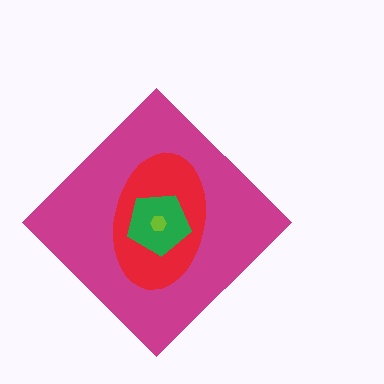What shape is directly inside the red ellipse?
The green pentagon.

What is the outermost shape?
The magenta diamond.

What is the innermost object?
The lime hexagon.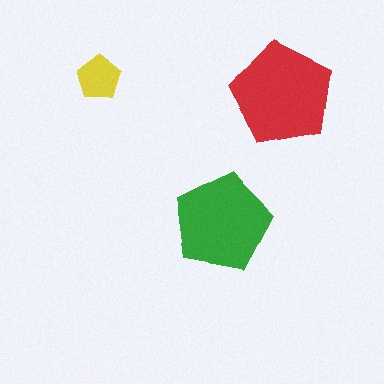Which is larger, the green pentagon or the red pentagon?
The red one.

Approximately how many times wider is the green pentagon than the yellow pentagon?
About 2 times wider.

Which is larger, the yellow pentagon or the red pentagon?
The red one.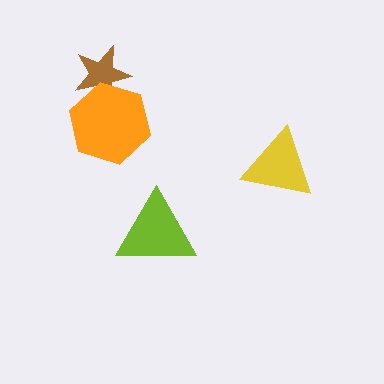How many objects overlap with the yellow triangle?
0 objects overlap with the yellow triangle.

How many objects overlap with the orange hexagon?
1 object overlaps with the orange hexagon.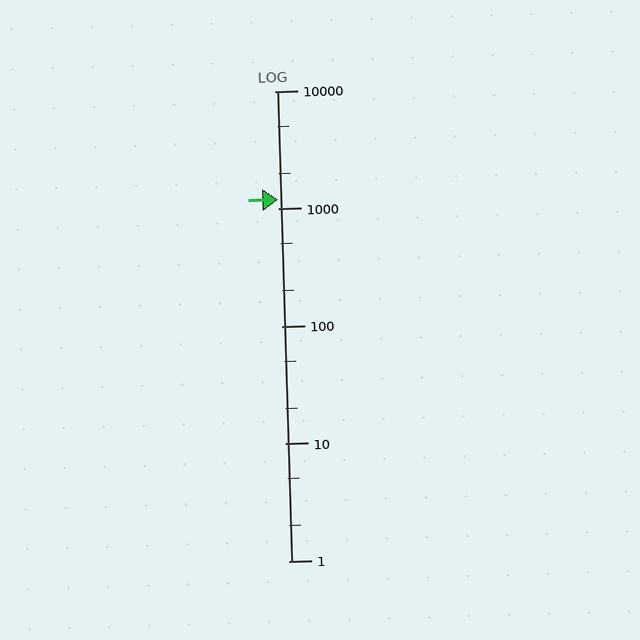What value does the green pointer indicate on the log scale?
The pointer indicates approximately 1200.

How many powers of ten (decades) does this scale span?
The scale spans 4 decades, from 1 to 10000.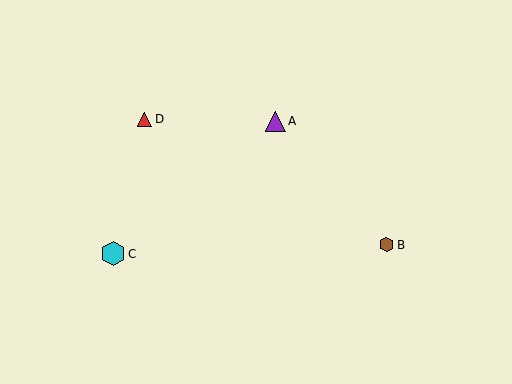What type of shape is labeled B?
Shape B is a brown hexagon.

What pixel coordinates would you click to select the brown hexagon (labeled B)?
Click at (387, 245) to select the brown hexagon B.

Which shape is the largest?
The cyan hexagon (labeled C) is the largest.